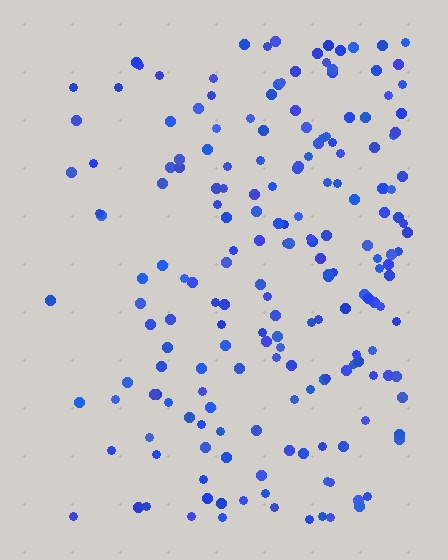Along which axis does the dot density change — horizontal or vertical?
Horizontal.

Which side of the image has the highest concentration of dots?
The right.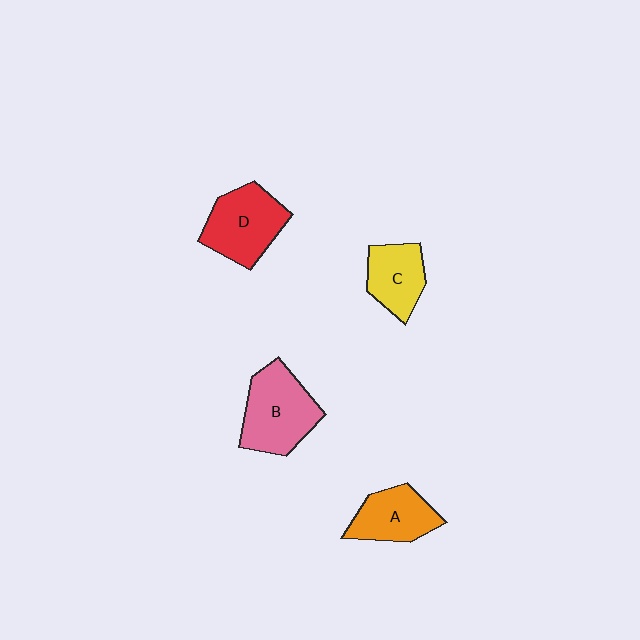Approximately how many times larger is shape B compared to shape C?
Approximately 1.5 times.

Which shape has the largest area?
Shape B (pink).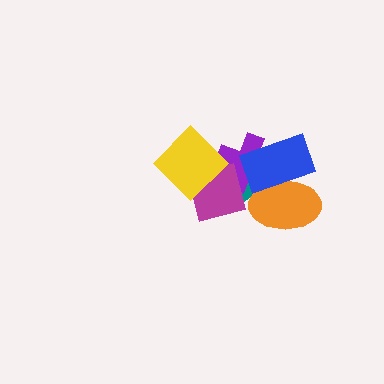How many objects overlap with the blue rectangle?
3 objects overlap with the blue rectangle.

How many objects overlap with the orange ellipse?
3 objects overlap with the orange ellipse.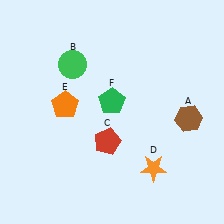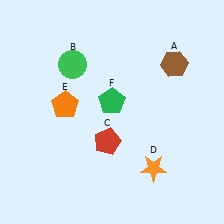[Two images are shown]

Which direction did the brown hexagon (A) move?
The brown hexagon (A) moved up.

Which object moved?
The brown hexagon (A) moved up.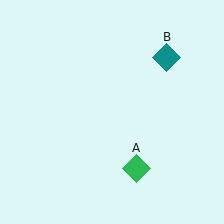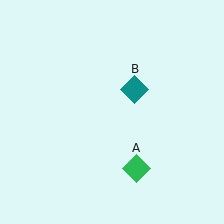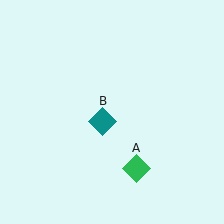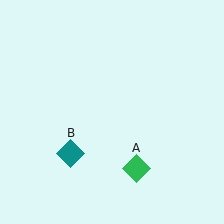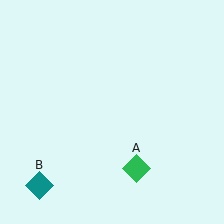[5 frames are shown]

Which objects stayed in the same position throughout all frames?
Green diamond (object A) remained stationary.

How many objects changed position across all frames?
1 object changed position: teal diamond (object B).